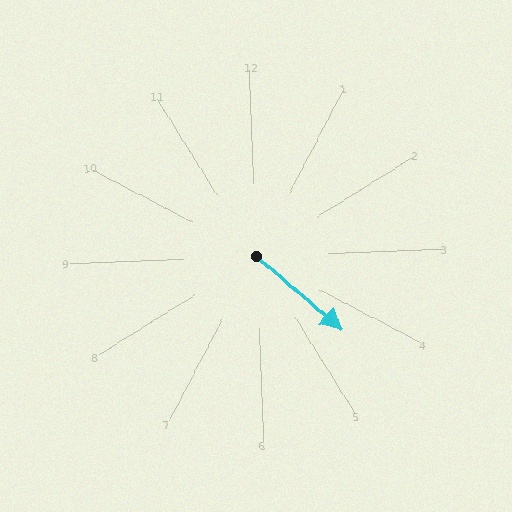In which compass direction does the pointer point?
Southeast.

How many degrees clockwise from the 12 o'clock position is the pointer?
Approximately 133 degrees.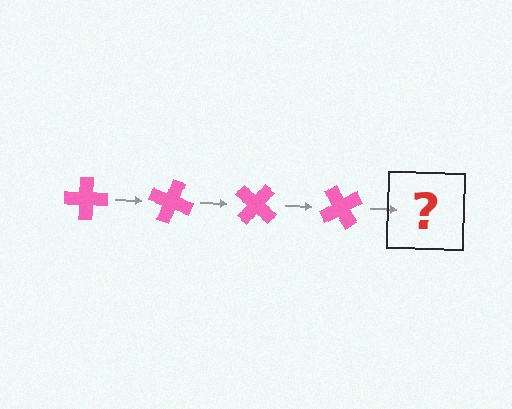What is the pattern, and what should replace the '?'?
The pattern is that the cross rotates 20 degrees each step. The '?' should be a pink cross rotated 80 degrees.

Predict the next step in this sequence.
The next step is a pink cross rotated 80 degrees.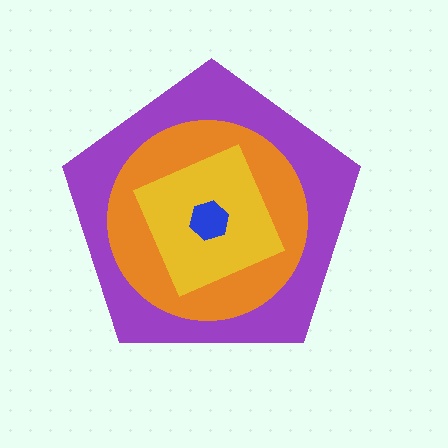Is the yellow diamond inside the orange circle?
Yes.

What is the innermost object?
The blue hexagon.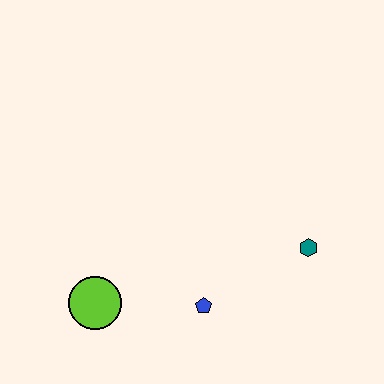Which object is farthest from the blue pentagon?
The teal hexagon is farthest from the blue pentagon.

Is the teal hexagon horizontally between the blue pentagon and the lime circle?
No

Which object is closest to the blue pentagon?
The lime circle is closest to the blue pentagon.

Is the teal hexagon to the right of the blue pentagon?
Yes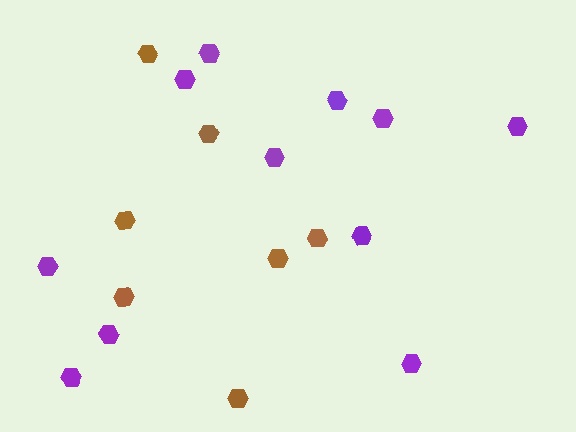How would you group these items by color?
There are 2 groups: one group of purple hexagons (11) and one group of brown hexagons (7).